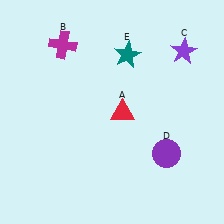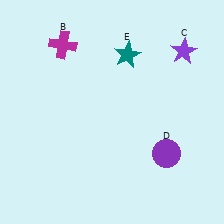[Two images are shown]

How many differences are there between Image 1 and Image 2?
There is 1 difference between the two images.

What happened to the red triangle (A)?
The red triangle (A) was removed in Image 2. It was in the bottom-right area of Image 1.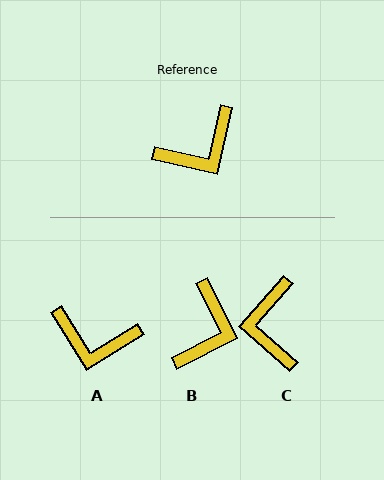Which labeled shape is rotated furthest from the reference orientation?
C, about 119 degrees away.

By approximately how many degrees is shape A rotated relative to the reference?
Approximately 46 degrees clockwise.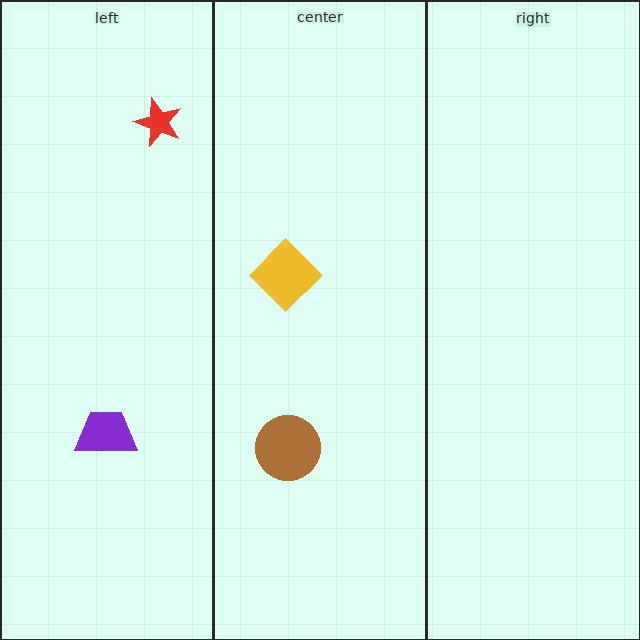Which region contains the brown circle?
The center region.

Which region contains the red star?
The left region.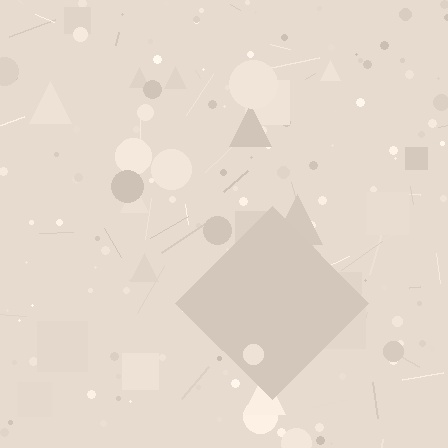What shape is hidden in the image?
A diamond is hidden in the image.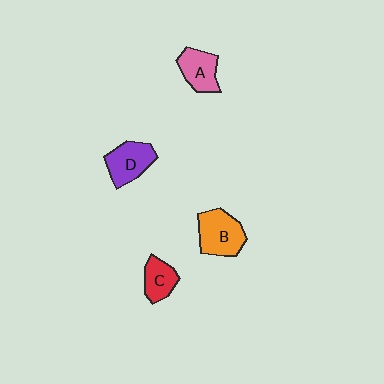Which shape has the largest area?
Shape B (orange).